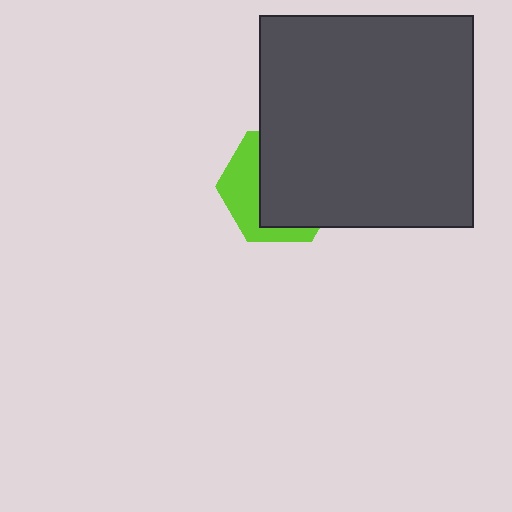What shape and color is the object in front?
The object in front is a dark gray rectangle.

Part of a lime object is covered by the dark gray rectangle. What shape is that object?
It is a hexagon.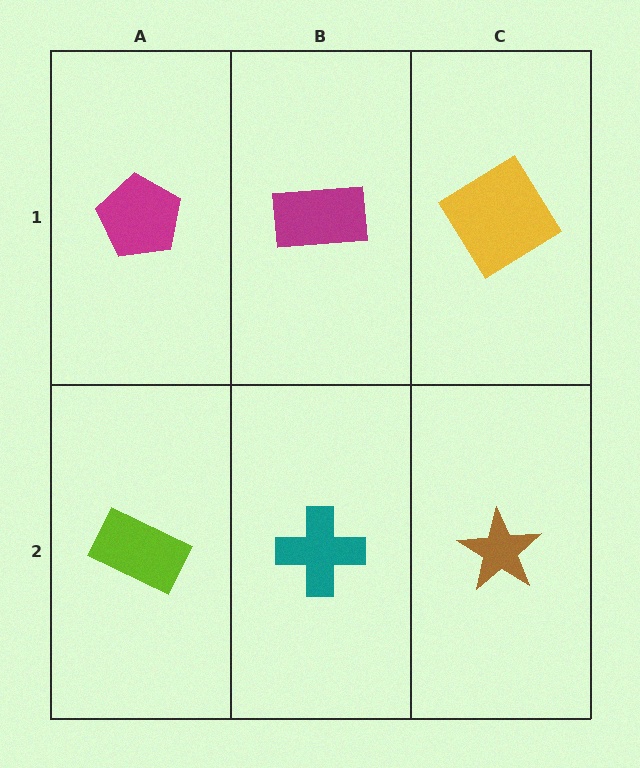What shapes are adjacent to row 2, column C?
A yellow diamond (row 1, column C), a teal cross (row 2, column B).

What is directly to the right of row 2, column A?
A teal cross.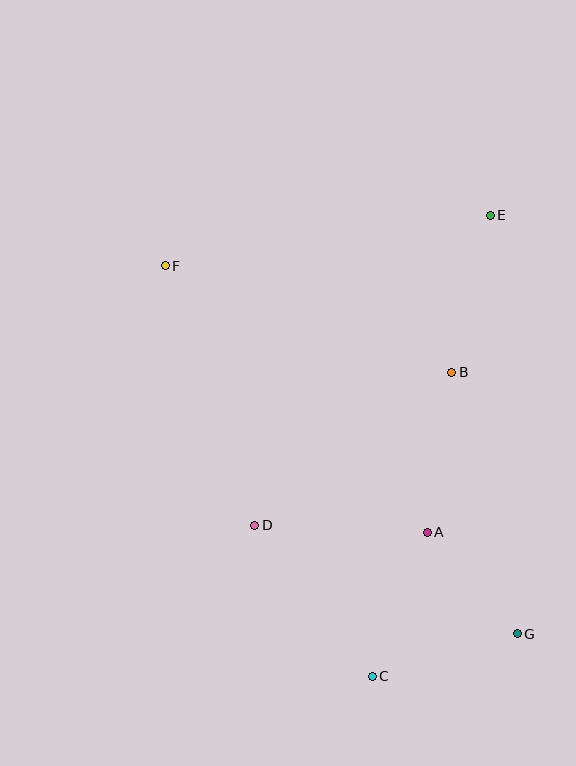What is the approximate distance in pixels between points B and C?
The distance between B and C is approximately 314 pixels.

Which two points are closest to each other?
Points A and G are closest to each other.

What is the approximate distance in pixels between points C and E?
The distance between C and E is approximately 476 pixels.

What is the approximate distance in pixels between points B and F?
The distance between B and F is approximately 305 pixels.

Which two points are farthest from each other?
Points F and G are farthest from each other.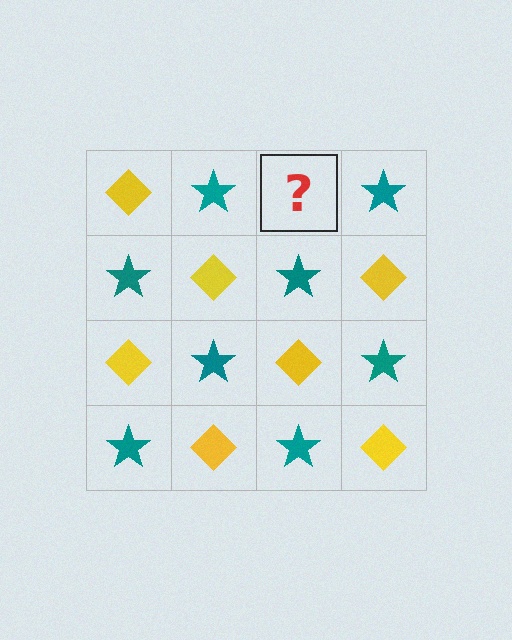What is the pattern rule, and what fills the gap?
The rule is that it alternates yellow diamond and teal star in a checkerboard pattern. The gap should be filled with a yellow diamond.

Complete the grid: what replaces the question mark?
The question mark should be replaced with a yellow diamond.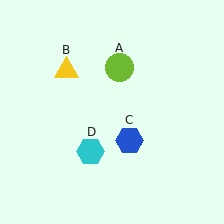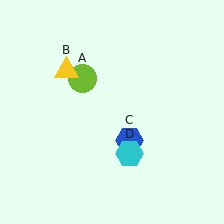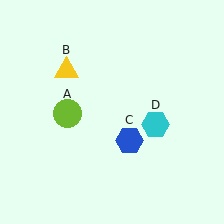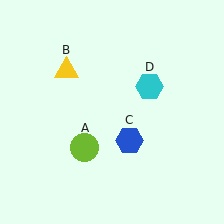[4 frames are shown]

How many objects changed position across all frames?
2 objects changed position: lime circle (object A), cyan hexagon (object D).